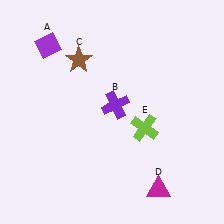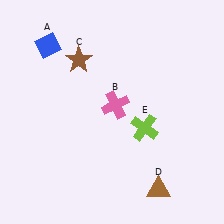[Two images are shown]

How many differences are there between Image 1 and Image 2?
There are 3 differences between the two images.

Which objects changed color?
A changed from purple to blue. B changed from purple to pink. D changed from magenta to brown.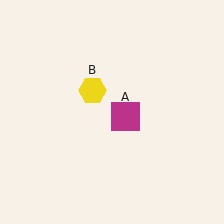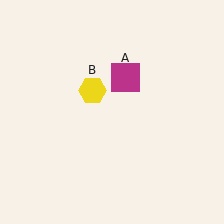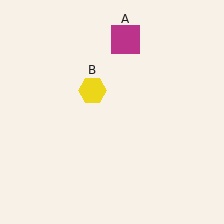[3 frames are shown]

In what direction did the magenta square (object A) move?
The magenta square (object A) moved up.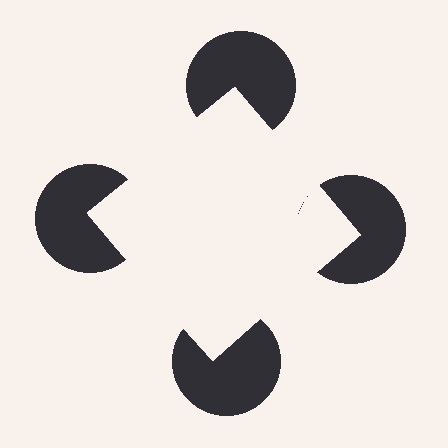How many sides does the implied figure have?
4 sides.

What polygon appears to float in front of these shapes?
An illusory square — its edges are inferred from the aligned wedge cuts in the pac-man discs, not physically drawn.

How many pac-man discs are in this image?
There are 4 — one at each vertex of the illusory square.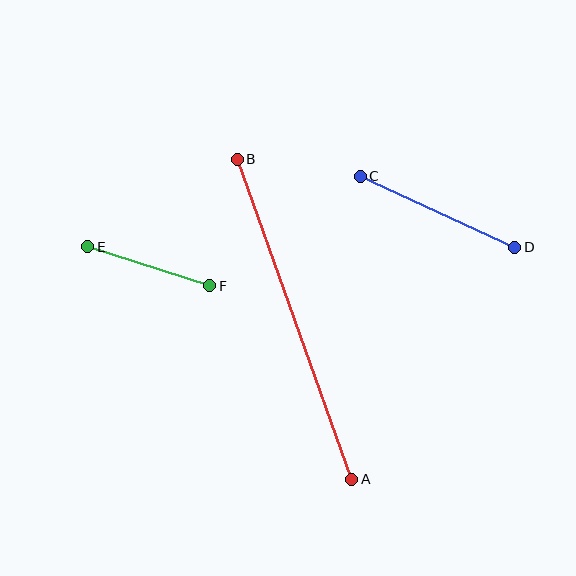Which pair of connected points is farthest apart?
Points A and B are farthest apart.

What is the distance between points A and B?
The distance is approximately 340 pixels.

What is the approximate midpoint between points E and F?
The midpoint is at approximately (149, 266) pixels.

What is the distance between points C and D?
The distance is approximately 170 pixels.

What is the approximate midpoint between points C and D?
The midpoint is at approximately (438, 212) pixels.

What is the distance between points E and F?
The distance is approximately 128 pixels.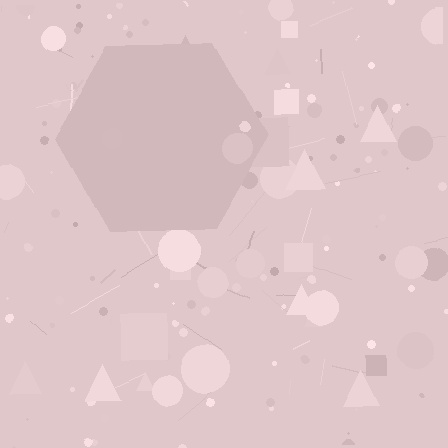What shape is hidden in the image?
A hexagon is hidden in the image.